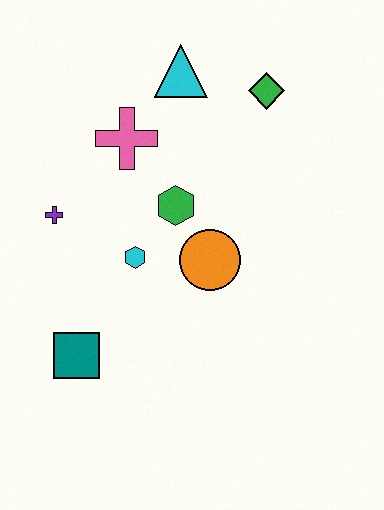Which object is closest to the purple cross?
The cyan hexagon is closest to the purple cross.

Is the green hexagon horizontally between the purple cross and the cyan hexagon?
No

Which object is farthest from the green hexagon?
The teal square is farthest from the green hexagon.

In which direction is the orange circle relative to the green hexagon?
The orange circle is below the green hexagon.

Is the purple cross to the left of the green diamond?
Yes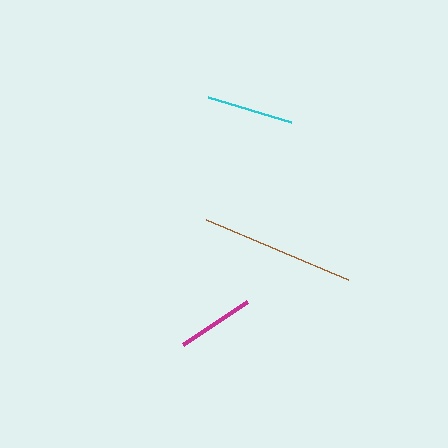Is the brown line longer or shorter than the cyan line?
The brown line is longer than the cyan line.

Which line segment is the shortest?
The magenta line is the shortest at approximately 77 pixels.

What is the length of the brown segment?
The brown segment is approximately 154 pixels long.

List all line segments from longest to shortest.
From longest to shortest: brown, cyan, magenta.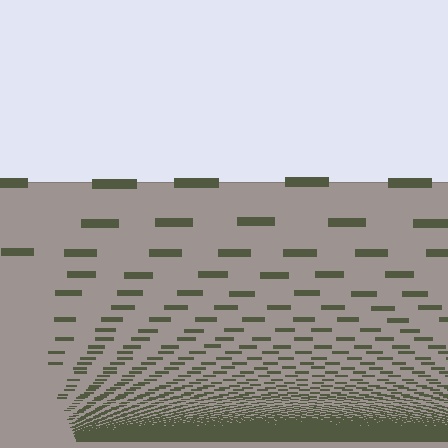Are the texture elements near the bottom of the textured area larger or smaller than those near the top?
Smaller. The gradient is inverted — elements near the bottom are smaller and denser.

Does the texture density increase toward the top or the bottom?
Density increases toward the bottom.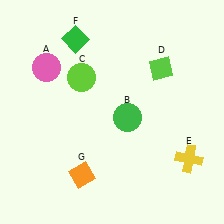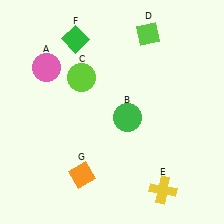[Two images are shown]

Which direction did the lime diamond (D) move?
The lime diamond (D) moved up.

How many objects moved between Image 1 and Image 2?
2 objects moved between the two images.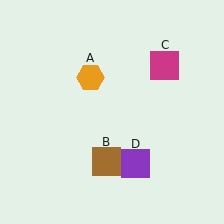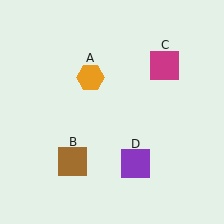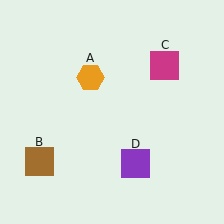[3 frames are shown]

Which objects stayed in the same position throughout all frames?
Orange hexagon (object A) and magenta square (object C) and purple square (object D) remained stationary.